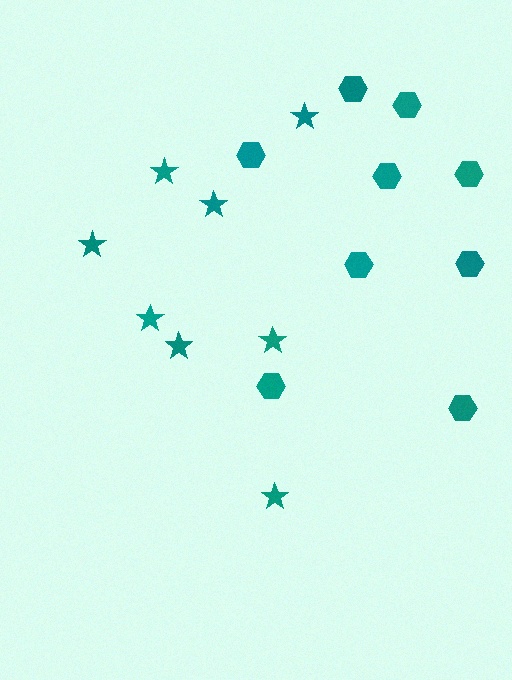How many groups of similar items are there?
There are 2 groups: one group of hexagons (9) and one group of stars (8).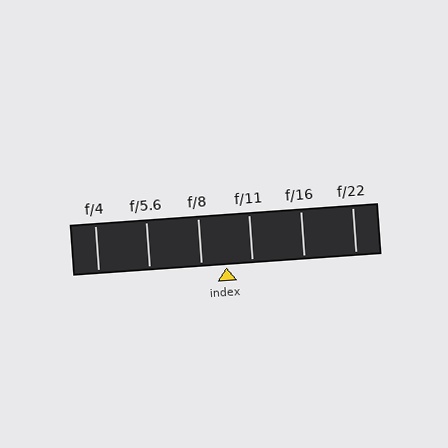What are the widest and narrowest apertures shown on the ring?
The widest aperture shown is f/4 and the narrowest is f/22.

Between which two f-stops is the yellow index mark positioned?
The index mark is between f/8 and f/11.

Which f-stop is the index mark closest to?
The index mark is closest to f/8.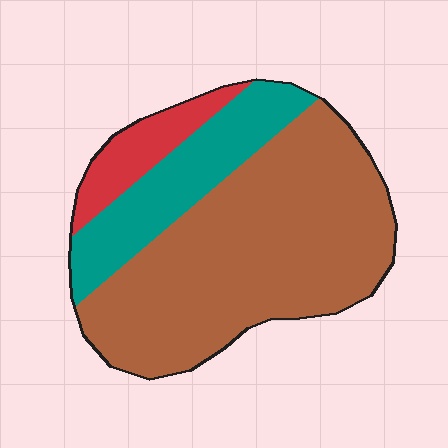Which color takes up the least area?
Red, at roughly 10%.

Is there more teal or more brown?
Brown.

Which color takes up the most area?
Brown, at roughly 65%.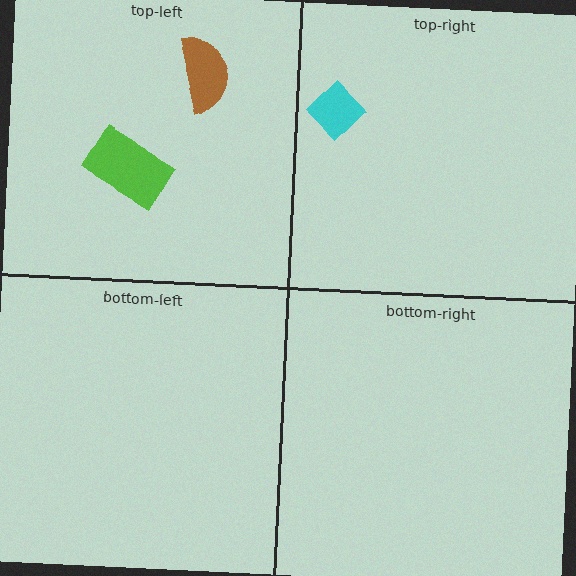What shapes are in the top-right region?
The cyan diamond.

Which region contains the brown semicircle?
The top-left region.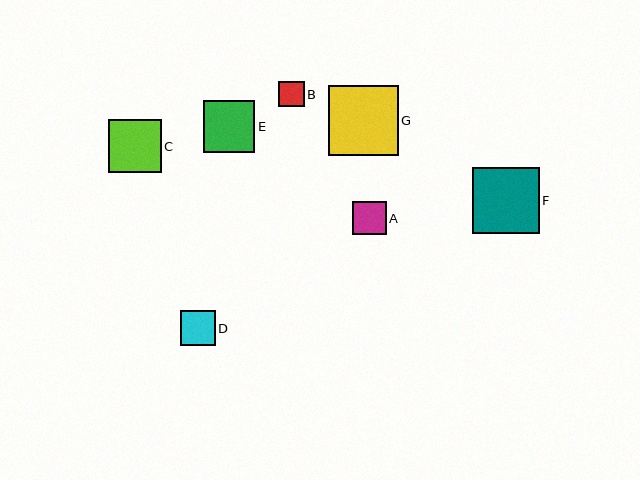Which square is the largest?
Square G is the largest with a size of approximately 69 pixels.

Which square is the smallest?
Square B is the smallest with a size of approximately 26 pixels.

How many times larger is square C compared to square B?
Square C is approximately 2.1 times the size of square B.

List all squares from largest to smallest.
From largest to smallest: G, F, C, E, D, A, B.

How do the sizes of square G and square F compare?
Square G and square F are approximately the same size.